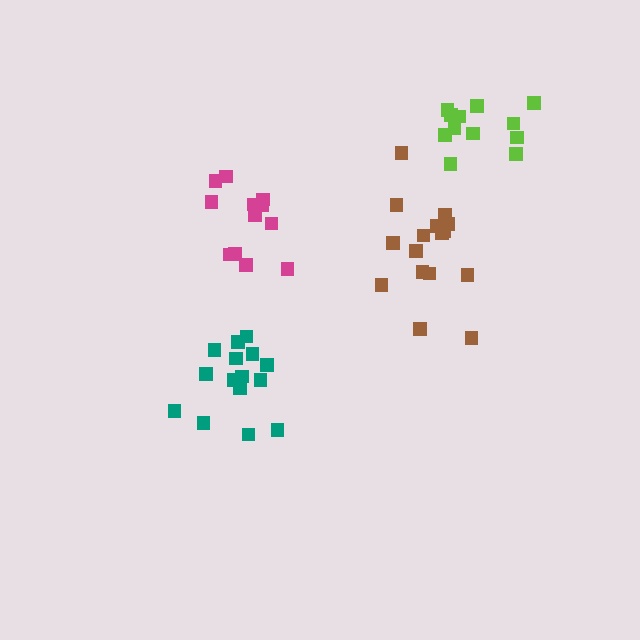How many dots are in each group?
Group 1: 12 dots, Group 2: 15 dots, Group 3: 12 dots, Group 4: 17 dots (56 total).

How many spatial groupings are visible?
There are 4 spatial groupings.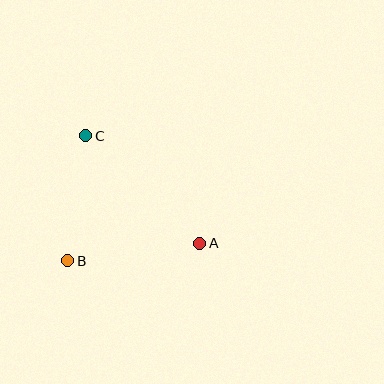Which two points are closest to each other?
Points B and C are closest to each other.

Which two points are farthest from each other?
Points A and C are farthest from each other.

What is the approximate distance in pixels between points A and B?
The distance between A and B is approximately 133 pixels.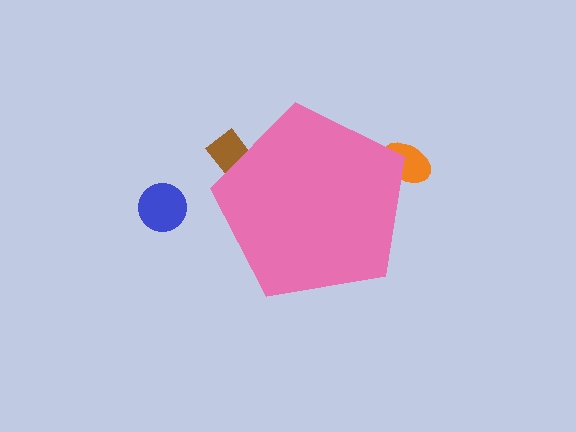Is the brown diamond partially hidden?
Yes, the brown diamond is partially hidden behind the pink pentagon.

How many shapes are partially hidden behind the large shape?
2 shapes are partially hidden.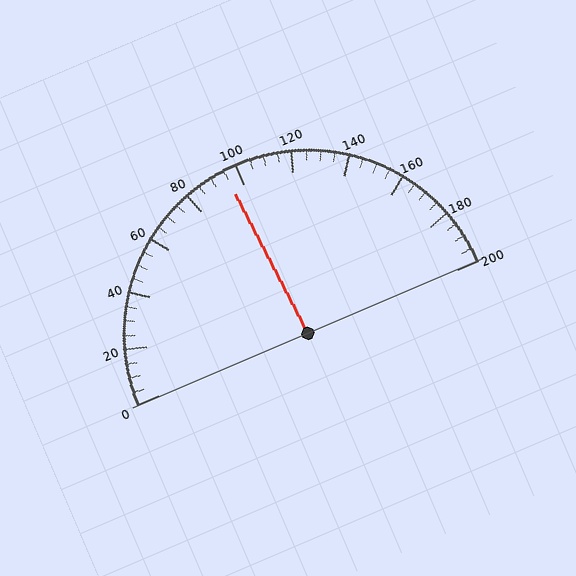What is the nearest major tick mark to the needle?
The nearest major tick mark is 100.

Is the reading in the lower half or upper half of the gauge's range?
The reading is in the lower half of the range (0 to 200).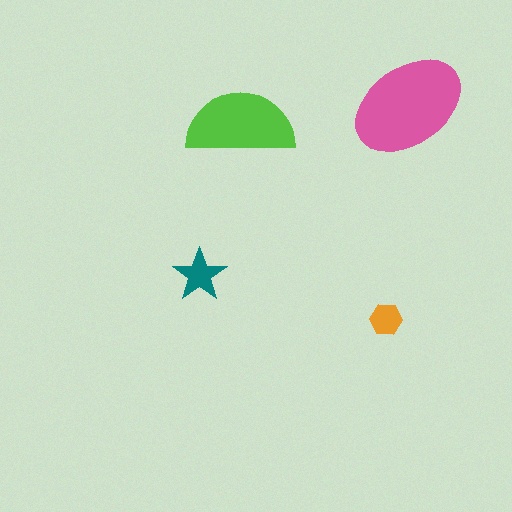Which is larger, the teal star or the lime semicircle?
The lime semicircle.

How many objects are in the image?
There are 4 objects in the image.